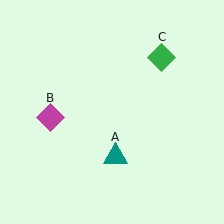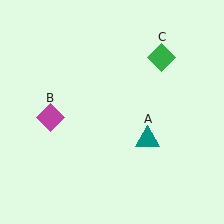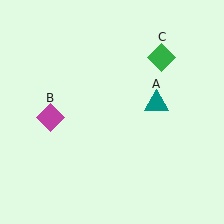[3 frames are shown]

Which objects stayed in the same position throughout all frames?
Magenta diamond (object B) and green diamond (object C) remained stationary.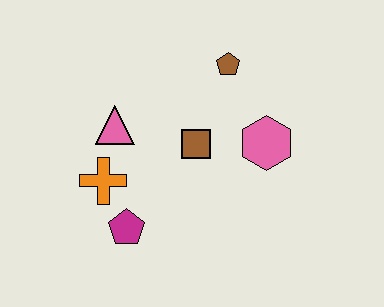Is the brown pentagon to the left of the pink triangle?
No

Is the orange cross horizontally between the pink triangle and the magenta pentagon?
No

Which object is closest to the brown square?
The pink hexagon is closest to the brown square.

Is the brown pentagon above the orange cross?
Yes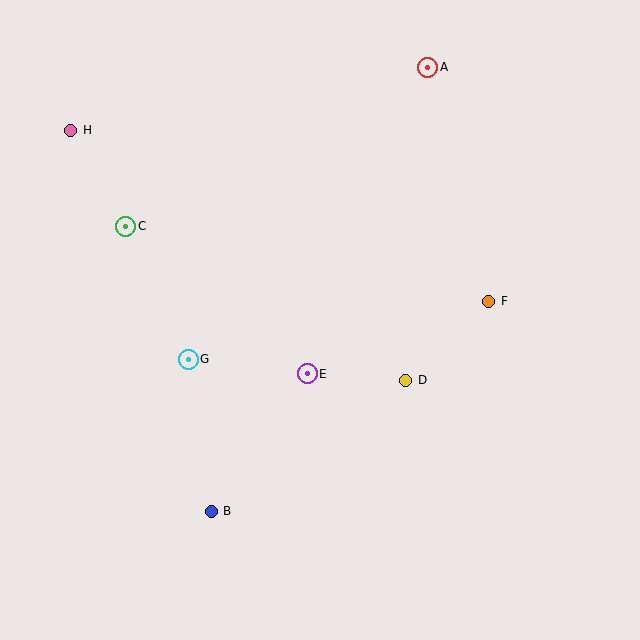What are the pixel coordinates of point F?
Point F is at (489, 301).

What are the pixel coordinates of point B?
Point B is at (211, 511).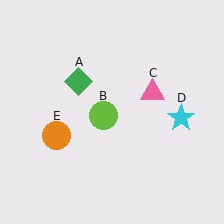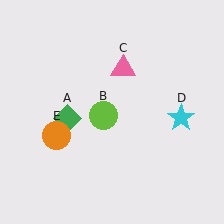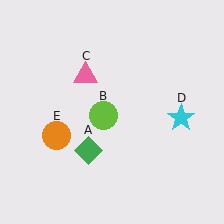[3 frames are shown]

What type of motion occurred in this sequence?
The green diamond (object A), pink triangle (object C) rotated counterclockwise around the center of the scene.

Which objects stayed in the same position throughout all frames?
Lime circle (object B) and cyan star (object D) and orange circle (object E) remained stationary.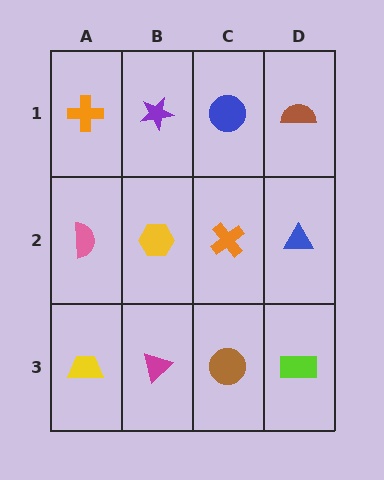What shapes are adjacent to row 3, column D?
A blue triangle (row 2, column D), a brown circle (row 3, column C).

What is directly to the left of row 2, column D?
An orange cross.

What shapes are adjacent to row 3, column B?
A yellow hexagon (row 2, column B), a yellow trapezoid (row 3, column A), a brown circle (row 3, column C).